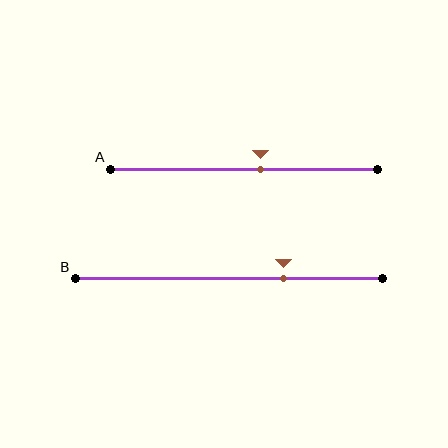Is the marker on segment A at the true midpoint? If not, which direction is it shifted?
No, the marker on segment A is shifted to the right by about 6% of the segment length.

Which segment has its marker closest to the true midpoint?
Segment A has its marker closest to the true midpoint.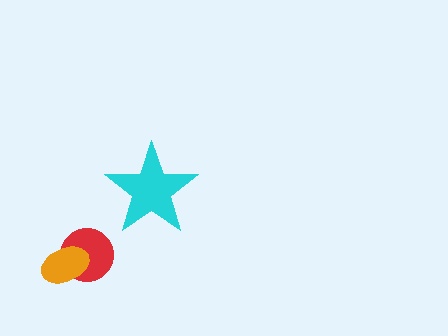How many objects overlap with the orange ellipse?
1 object overlaps with the orange ellipse.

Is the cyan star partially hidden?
No, no other shape covers it.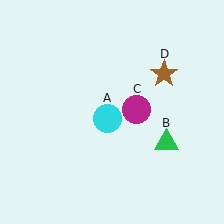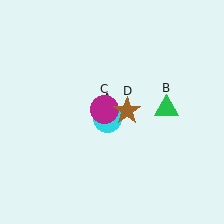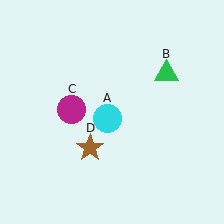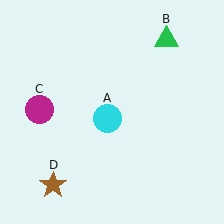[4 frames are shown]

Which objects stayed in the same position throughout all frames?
Cyan circle (object A) remained stationary.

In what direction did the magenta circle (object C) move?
The magenta circle (object C) moved left.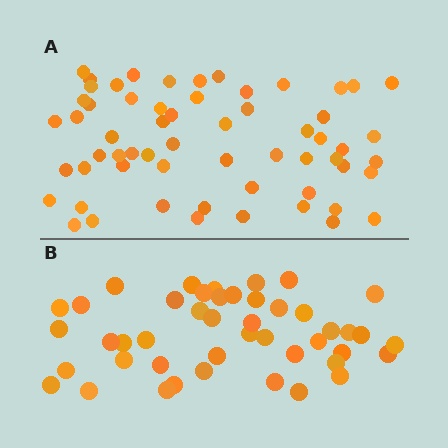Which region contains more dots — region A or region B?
Region A (the top region) has more dots.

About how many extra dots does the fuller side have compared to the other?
Region A has approximately 15 more dots than region B.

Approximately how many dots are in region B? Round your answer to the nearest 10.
About 40 dots. (The exact count is 45, which rounds to 40.)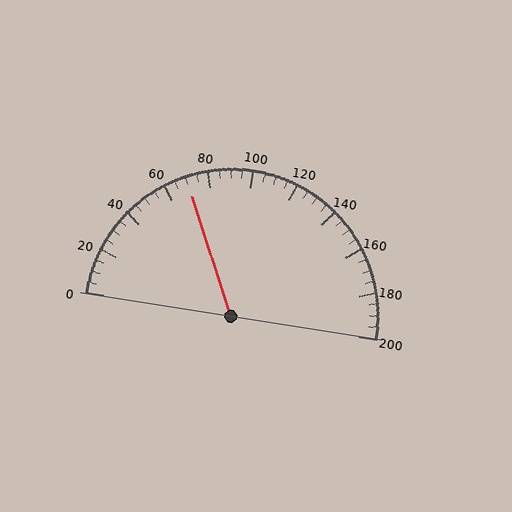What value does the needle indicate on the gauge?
The needle indicates approximately 70.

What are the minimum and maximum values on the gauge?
The gauge ranges from 0 to 200.